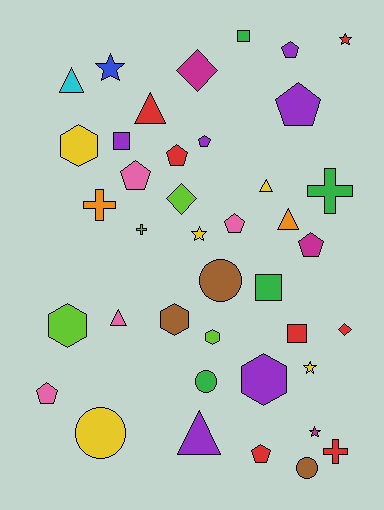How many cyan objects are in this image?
There is 1 cyan object.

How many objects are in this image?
There are 40 objects.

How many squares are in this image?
There are 4 squares.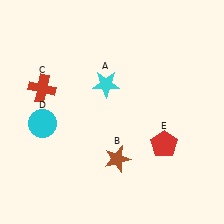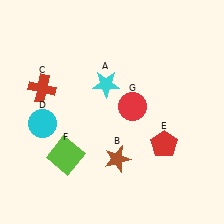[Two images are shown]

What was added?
A lime square (F), a red circle (G) were added in Image 2.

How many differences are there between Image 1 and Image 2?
There are 2 differences between the two images.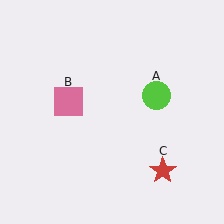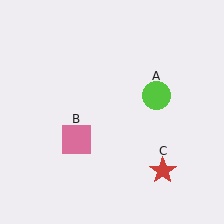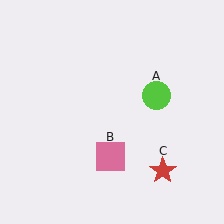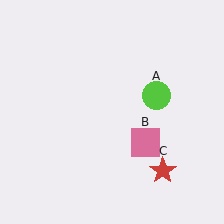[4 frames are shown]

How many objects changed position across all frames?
1 object changed position: pink square (object B).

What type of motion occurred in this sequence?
The pink square (object B) rotated counterclockwise around the center of the scene.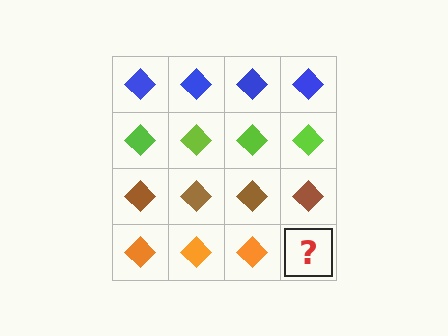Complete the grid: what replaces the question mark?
The question mark should be replaced with an orange diamond.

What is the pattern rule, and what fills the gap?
The rule is that each row has a consistent color. The gap should be filled with an orange diamond.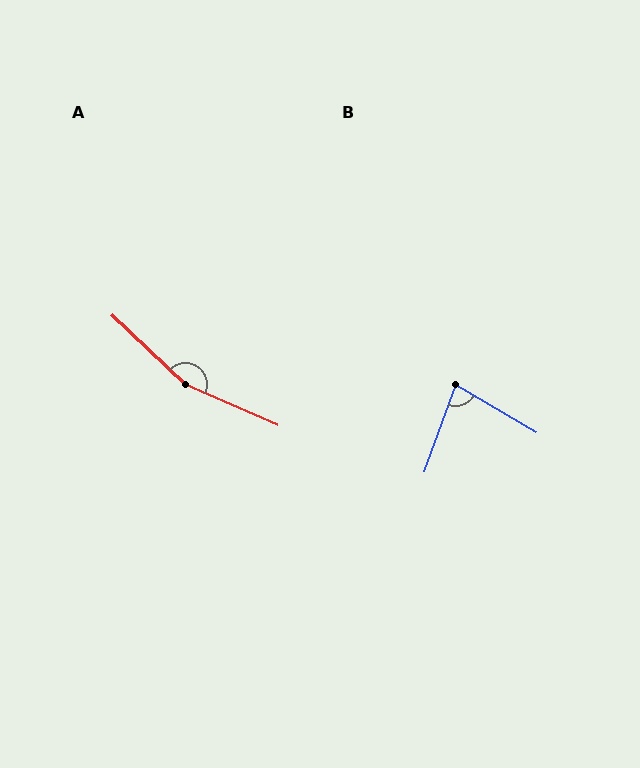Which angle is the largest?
A, at approximately 160 degrees.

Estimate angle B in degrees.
Approximately 79 degrees.